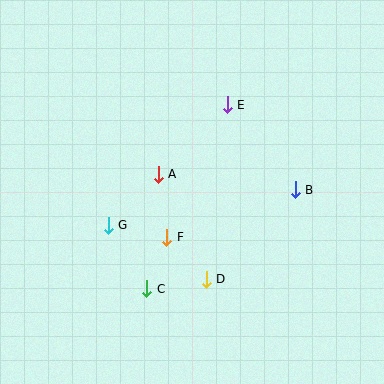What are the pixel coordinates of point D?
Point D is at (206, 279).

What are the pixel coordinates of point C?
Point C is at (147, 289).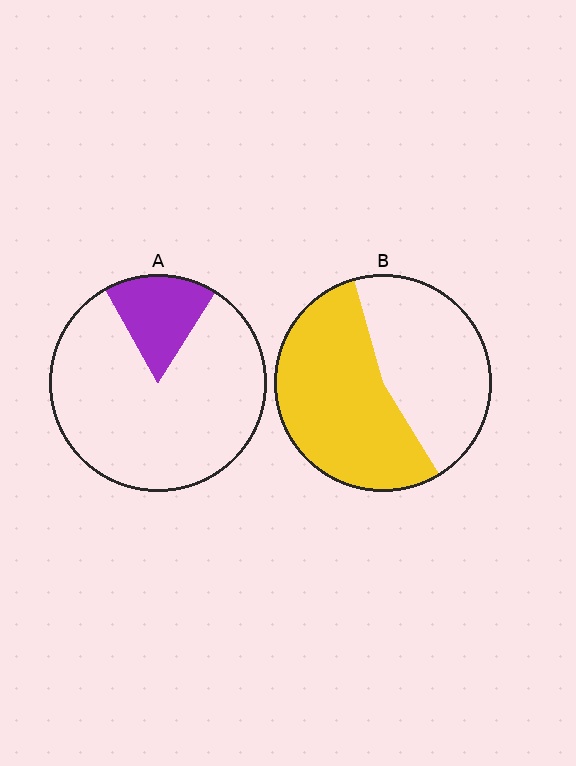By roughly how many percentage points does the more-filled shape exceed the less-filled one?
By roughly 35 percentage points (B over A).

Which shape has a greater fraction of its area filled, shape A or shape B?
Shape B.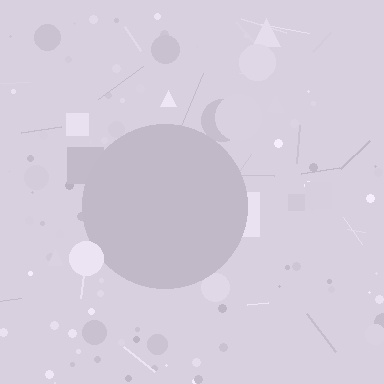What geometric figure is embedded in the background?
A circle is embedded in the background.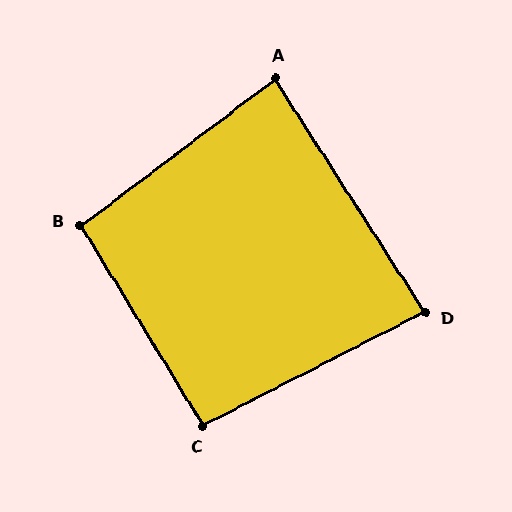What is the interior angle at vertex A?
Approximately 86 degrees (approximately right).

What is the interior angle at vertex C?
Approximately 94 degrees (approximately right).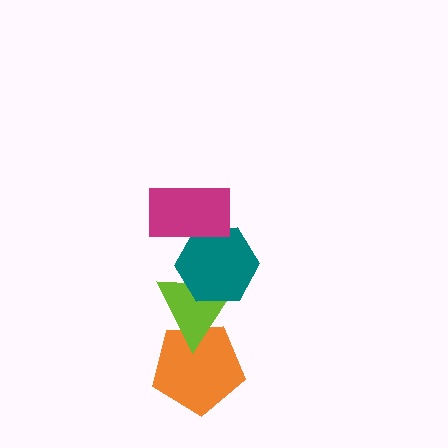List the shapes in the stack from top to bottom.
From top to bottom: the magenta rectangle, the teal hexagon, the lime triangle, the orange pentagon.